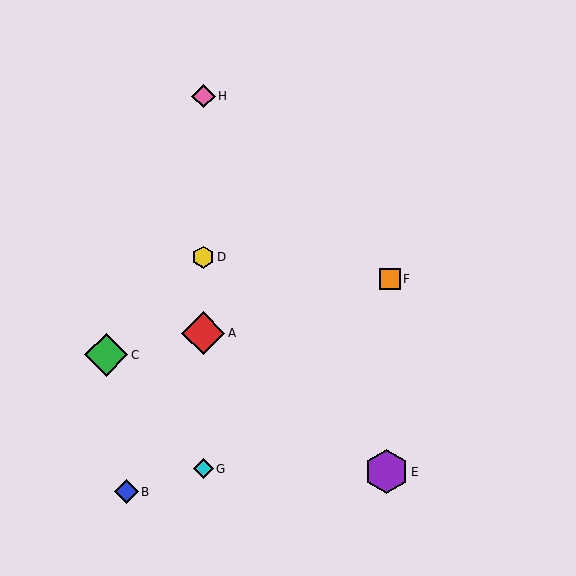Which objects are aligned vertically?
Objects A, D, G, H are aligned vertically.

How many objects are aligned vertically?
4 objects (A, D, G, H) are aligned vertically.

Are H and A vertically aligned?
Yes, both are at x≈203.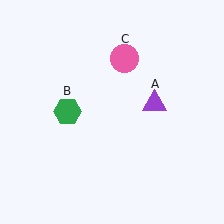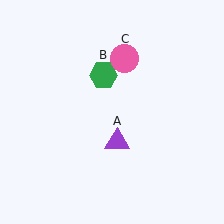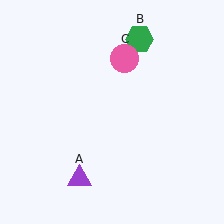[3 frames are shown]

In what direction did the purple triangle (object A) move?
The purple triangle (object A) moved down and to the left.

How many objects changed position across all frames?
2 objects changed position: purple triangle (object A), green hexagon (object B).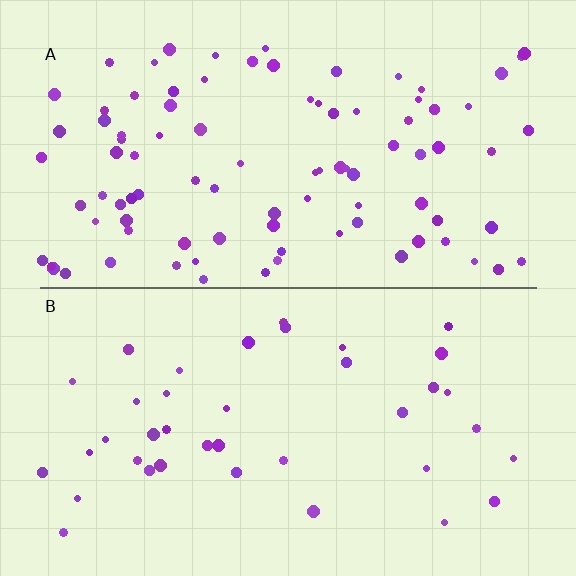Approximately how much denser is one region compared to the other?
Approximately 2.4× — region A over region B.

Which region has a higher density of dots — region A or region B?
A (the top).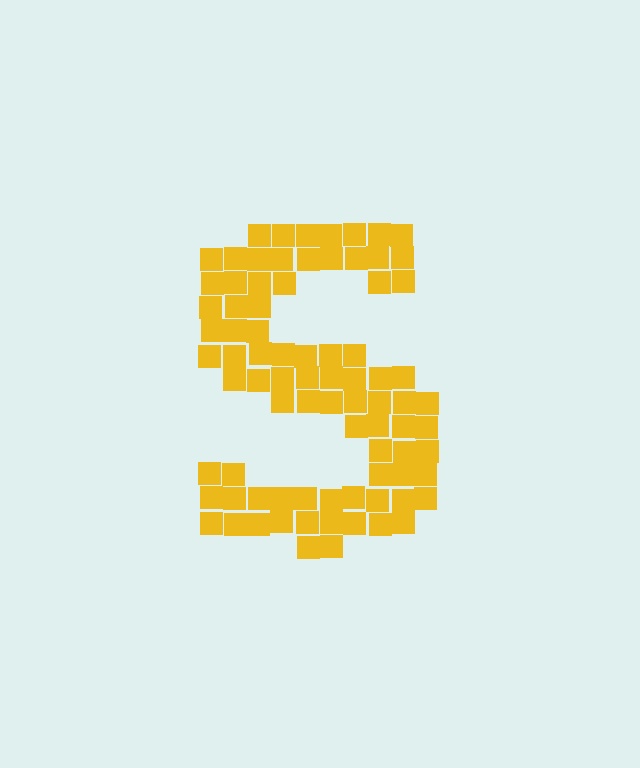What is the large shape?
The large shape is the letter S.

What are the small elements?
The small elements are squares.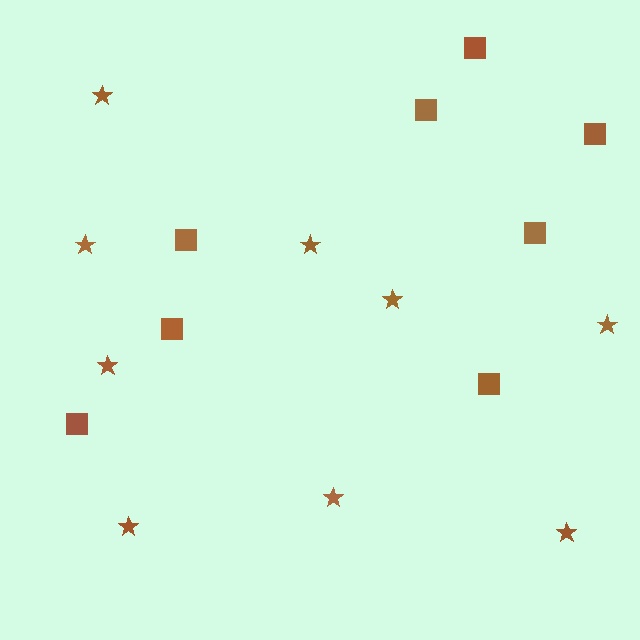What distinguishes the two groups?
There are 2 groups: one group of stars (9) and one group of squares (8).